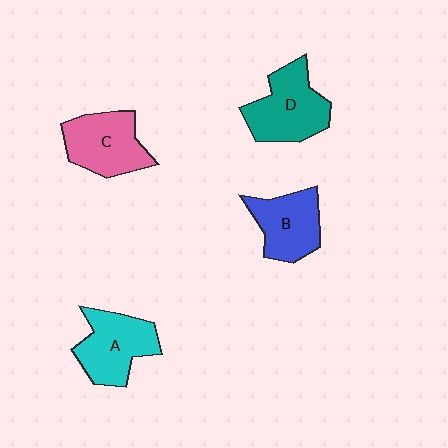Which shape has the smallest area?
Shape B (blue).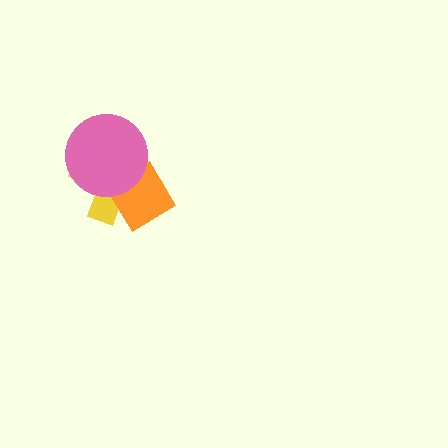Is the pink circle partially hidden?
No, no other shape covers it.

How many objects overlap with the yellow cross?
2 objects overlap with the yellow cross.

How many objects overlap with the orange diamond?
2 objects overlap with the orange diamond.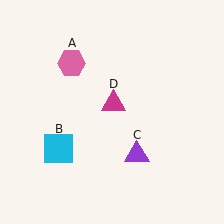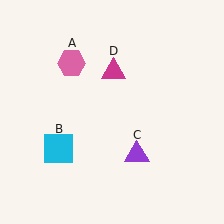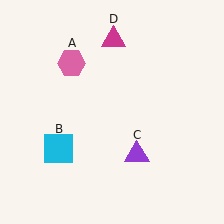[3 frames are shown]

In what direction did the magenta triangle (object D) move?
The magenta triangle (object D) moved up.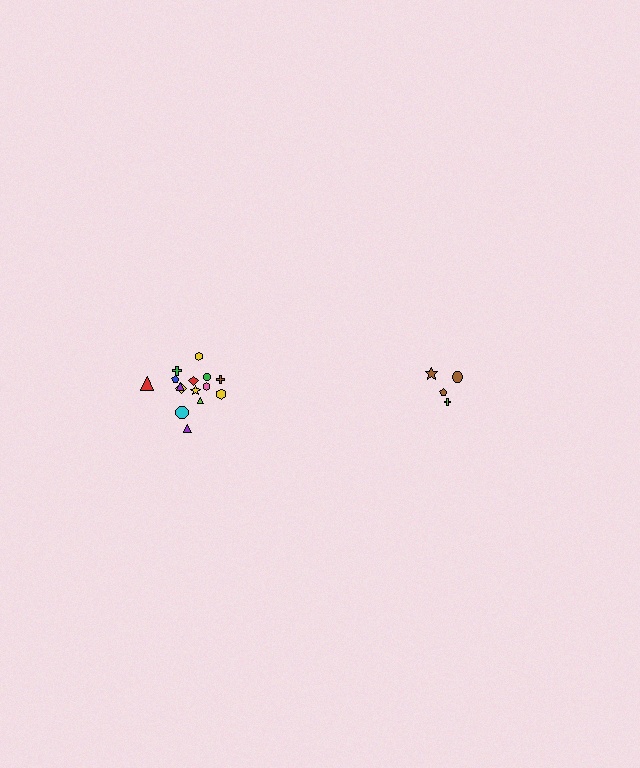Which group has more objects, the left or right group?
The left group.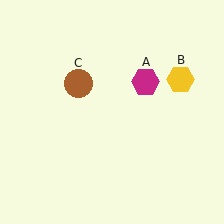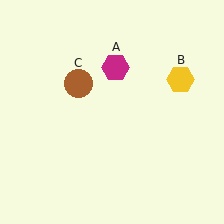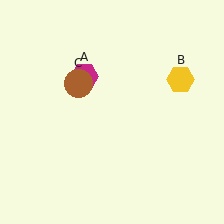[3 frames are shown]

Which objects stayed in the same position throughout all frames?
Yellow hexagon (object B) and brown circle (object C) remained stationary.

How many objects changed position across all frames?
1 object changed position: magenta hexagon (object A).